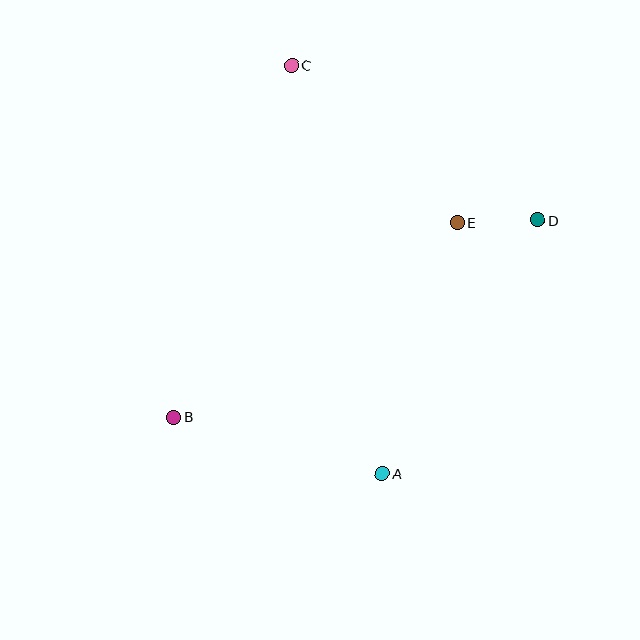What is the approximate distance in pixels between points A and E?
The distance between A and E is approximately 262 pixels.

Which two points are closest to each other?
Points D and E are closest to each other.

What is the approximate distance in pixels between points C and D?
The distance between C and D is approximately 291 pixels.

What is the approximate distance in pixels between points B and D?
The distance between B and D is approximately 414 pixels.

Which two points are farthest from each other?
Points A and C are farthest from each other.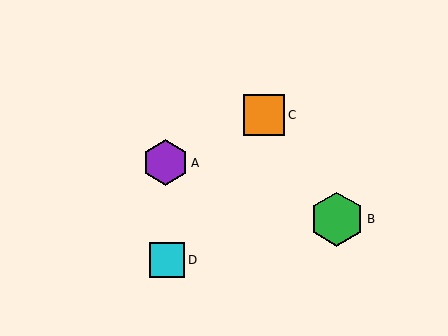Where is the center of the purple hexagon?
The center of the purple hexagon is at (166, 163).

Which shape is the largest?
The green hexagon (labeled B) is the largest.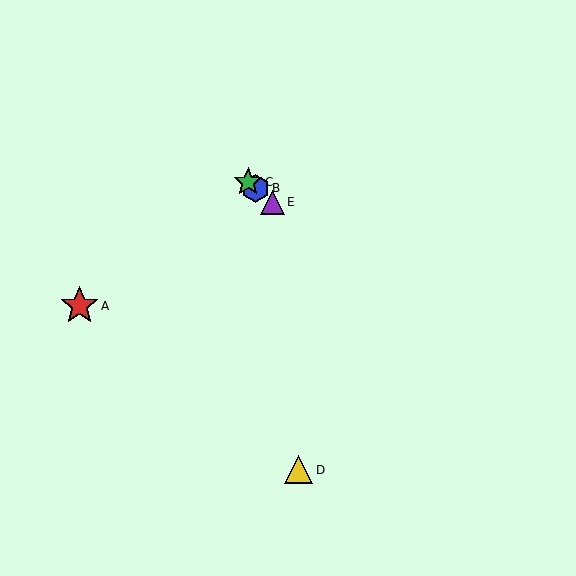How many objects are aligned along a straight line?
3 objects (B, C, E) are aligned along a straight line.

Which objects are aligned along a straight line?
Objects B, C, E are aligned along a straight line.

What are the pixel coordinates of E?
Object E is at (272, 202).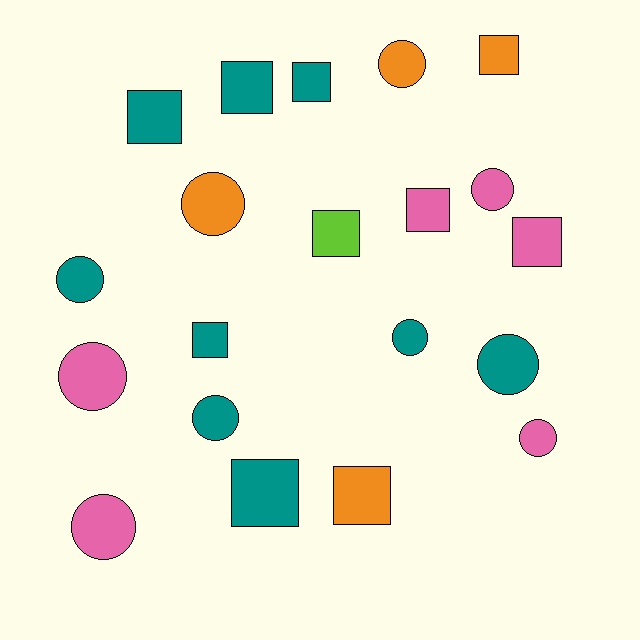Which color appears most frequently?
Teal, with 9 objects.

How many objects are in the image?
There are 20 objects.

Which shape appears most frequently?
Circle, with 10 objects.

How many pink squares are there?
There are 2 pink squares.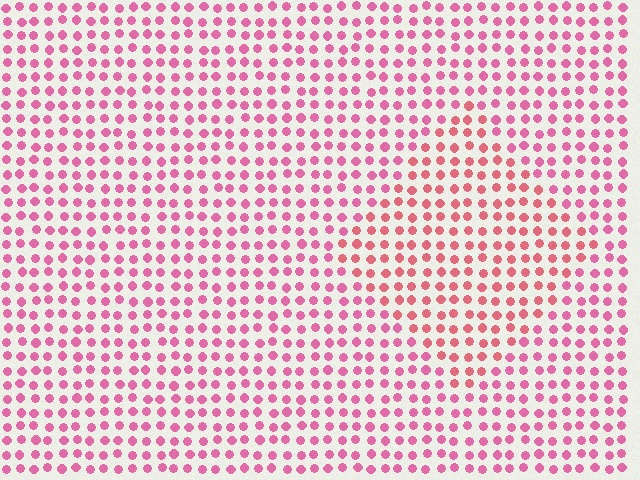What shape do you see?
I see a diamond.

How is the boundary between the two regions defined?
The boundary is defined purely by a slight shift in hue (about 22 degrees). Spacing, size, and orientation are identical on both sides.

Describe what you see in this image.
The image is filled with small pink elements in a uniform arrangement. A diamond-shaped region is visible where the elements are tinted to a slightly different hue, forming a subtle color boundary.